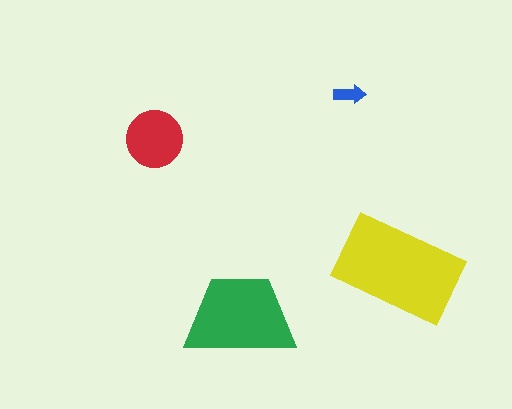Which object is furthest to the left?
The red circle is leftmost.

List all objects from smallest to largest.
The blue arrow, the red circle, the green trapezoid, the yellow rectangle.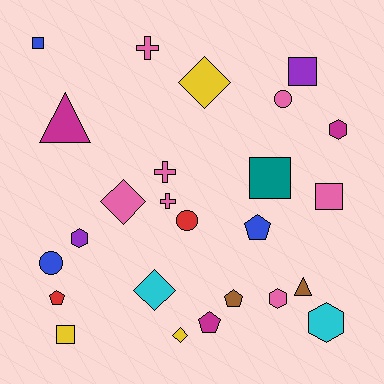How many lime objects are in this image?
There are no lime objects.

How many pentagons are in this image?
There are 4 pentagons.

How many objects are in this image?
There are 25 objects.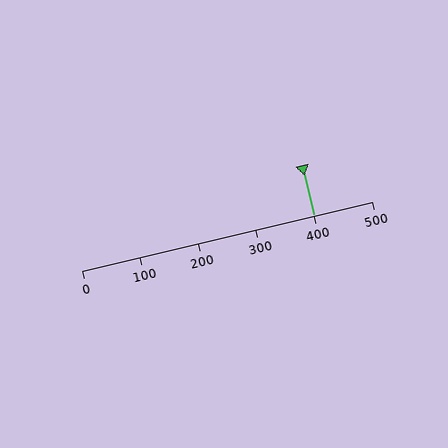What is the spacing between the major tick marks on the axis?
The major ticks are spaced 100 apart.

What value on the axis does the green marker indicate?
The marker indicates approximately 400.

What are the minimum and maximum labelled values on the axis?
The axis runs from 0 to 500.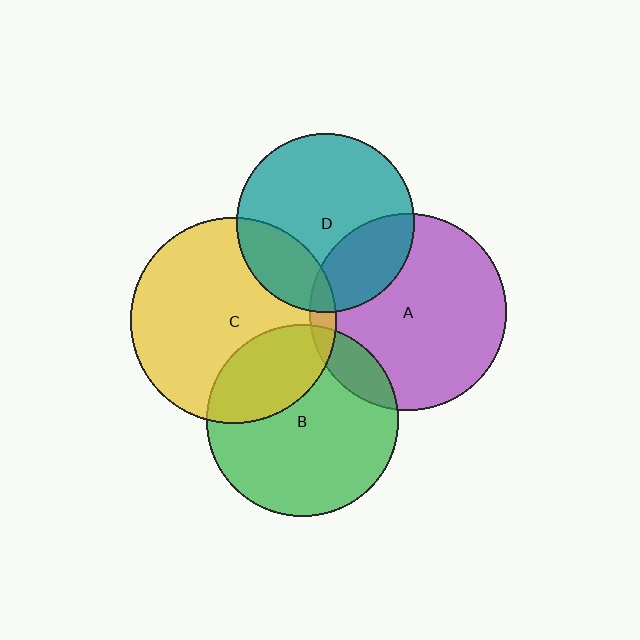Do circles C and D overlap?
Yes.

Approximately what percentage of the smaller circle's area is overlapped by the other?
Approximately 20%.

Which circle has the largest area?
Circle C (yellow).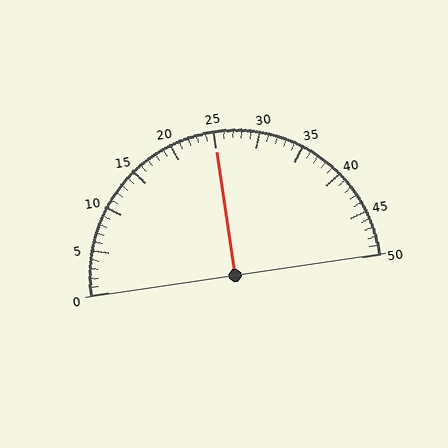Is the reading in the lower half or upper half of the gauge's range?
The reading is in the upper half of the range (0 to 50).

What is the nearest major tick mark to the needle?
The nearest major tick mark is 25.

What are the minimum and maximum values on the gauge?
The gauge ranges from 0 to 50.